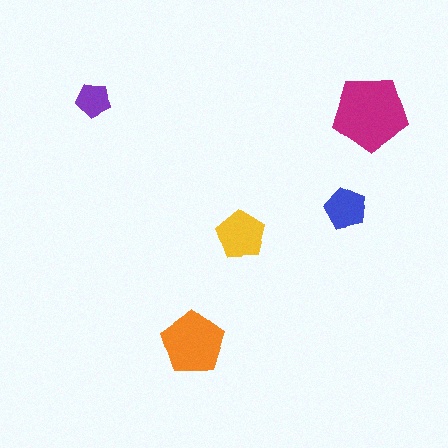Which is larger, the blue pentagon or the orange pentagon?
The orange one.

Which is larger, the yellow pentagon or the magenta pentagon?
The magenta one.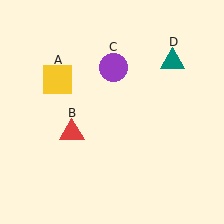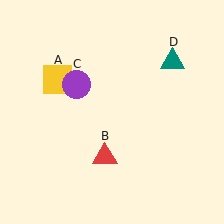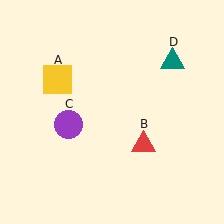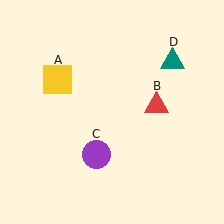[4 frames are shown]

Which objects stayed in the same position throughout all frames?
Yellow square (object A) and teal triangle (object D) remained stationary.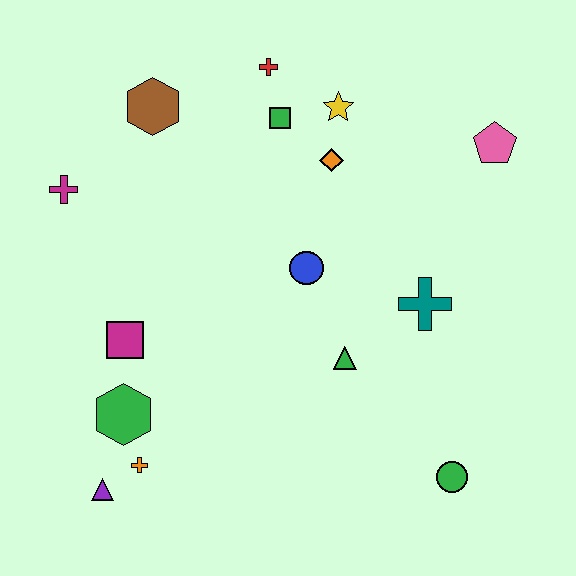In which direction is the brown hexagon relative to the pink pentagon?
The brown hexagon is to the left of the pink pentagon.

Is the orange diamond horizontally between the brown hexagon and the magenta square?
No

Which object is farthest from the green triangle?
The magenta cross is farthest from the green triangle.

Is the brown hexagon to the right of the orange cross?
Yes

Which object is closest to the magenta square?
The green hexagon is closest to the magenta square.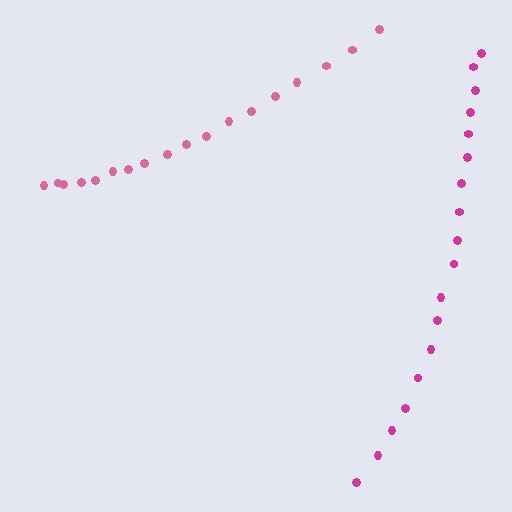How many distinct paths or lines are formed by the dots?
There are 2 distinct paths.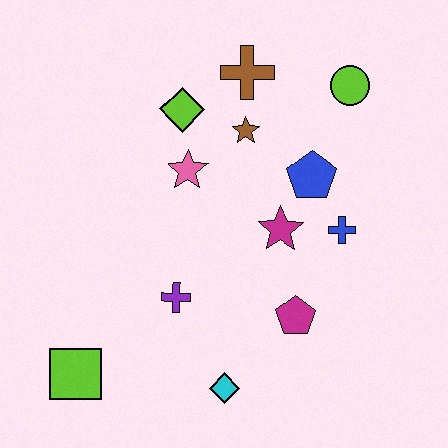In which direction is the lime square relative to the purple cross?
The lime square is to the left of the purple cross.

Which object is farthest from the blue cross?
The lime square is farthest from the blue cross.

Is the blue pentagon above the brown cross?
No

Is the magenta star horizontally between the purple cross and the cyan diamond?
No